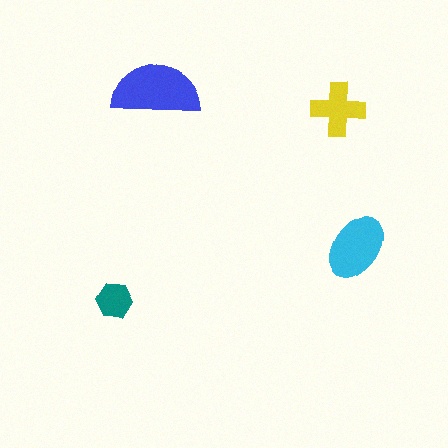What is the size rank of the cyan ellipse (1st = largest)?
2nd.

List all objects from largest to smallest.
The blue semicircle, the cyan ellipse, the yellow cross, the teal hexagon.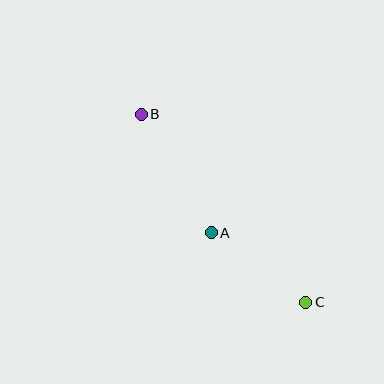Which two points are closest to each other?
Points A and C are closest to each other.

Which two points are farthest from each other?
Points B and C are farthest from each other.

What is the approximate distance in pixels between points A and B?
The distance between A and B is approximately 138 pixels.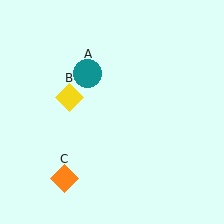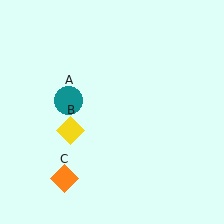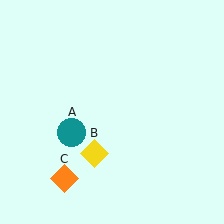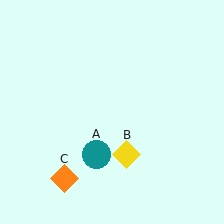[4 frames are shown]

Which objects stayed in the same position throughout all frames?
Orange diamond (object C) remained stationary.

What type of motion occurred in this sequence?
The teal circle (object A), yellow diamond (object B) rotated counterclockwise around the center of the scene.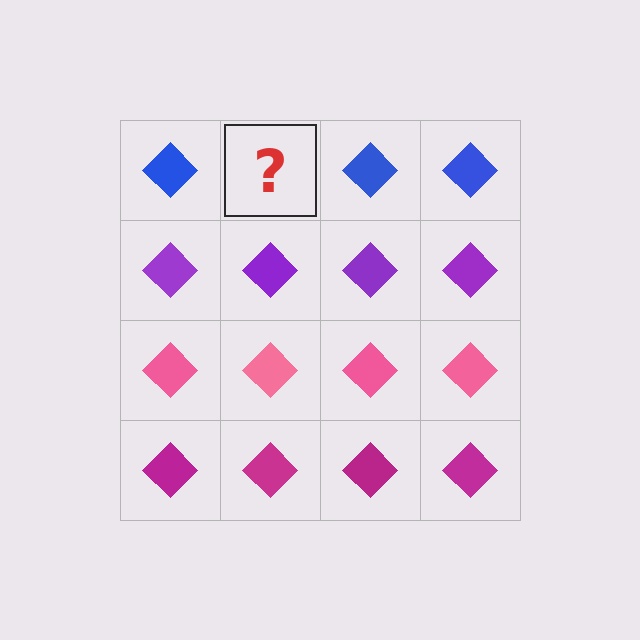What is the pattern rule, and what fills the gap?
The rule is that each row has a consistent color. The gap should be filled with a blue diamond.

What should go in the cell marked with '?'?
The missing cell should contain a blue diamond.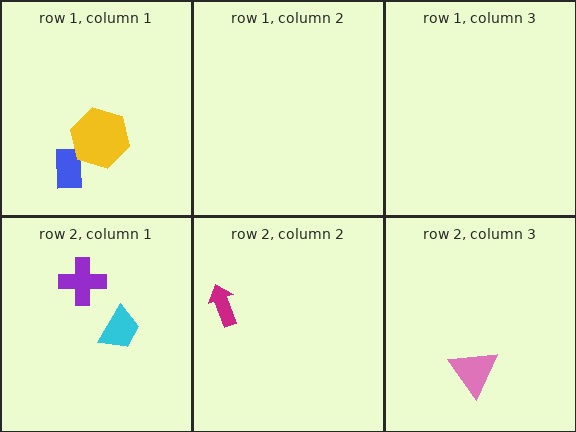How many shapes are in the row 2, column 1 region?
2.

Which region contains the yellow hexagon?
The row 1, column 1 region.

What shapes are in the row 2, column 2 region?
The magenta arrow.